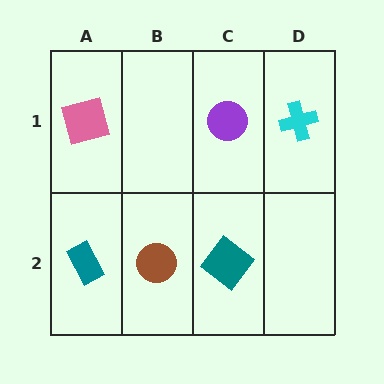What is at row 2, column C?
A teal diamond.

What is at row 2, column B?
A brown circle.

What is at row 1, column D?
A cyan cross.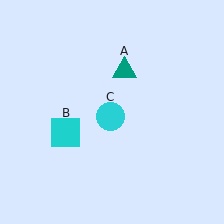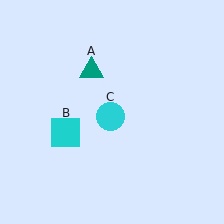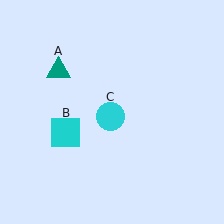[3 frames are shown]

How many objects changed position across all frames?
1 object changed position: teal triangle (object A).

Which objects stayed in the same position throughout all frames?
Cyan square (object B) and cyan circle (object C) remained stationary.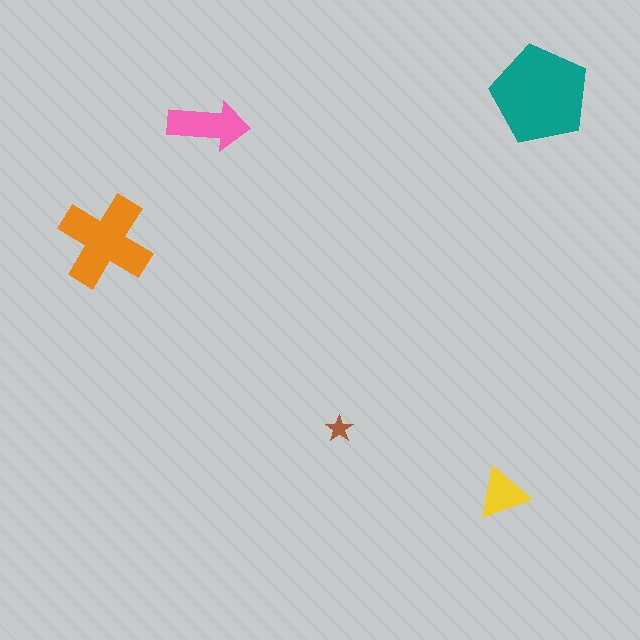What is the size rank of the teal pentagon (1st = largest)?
1st.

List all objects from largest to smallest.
The teal pentagon, the orange cross, the pink arrow, the yellow triangle, the brown star.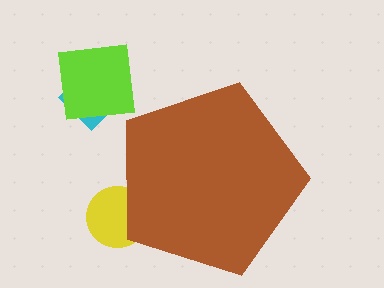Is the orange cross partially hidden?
Yes, the orange cross is partially hidden behind the brown pentagon.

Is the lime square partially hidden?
No, the lime square is fully visible.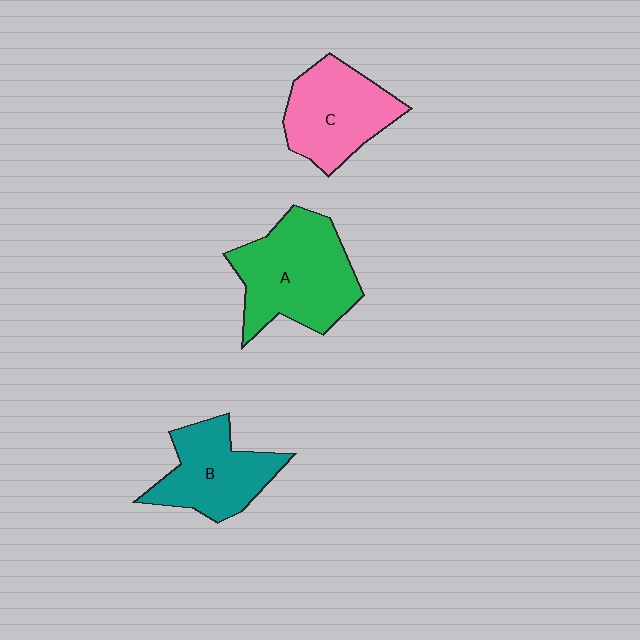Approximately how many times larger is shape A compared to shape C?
Approximately 1.3 times.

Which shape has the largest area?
Shape A (green).